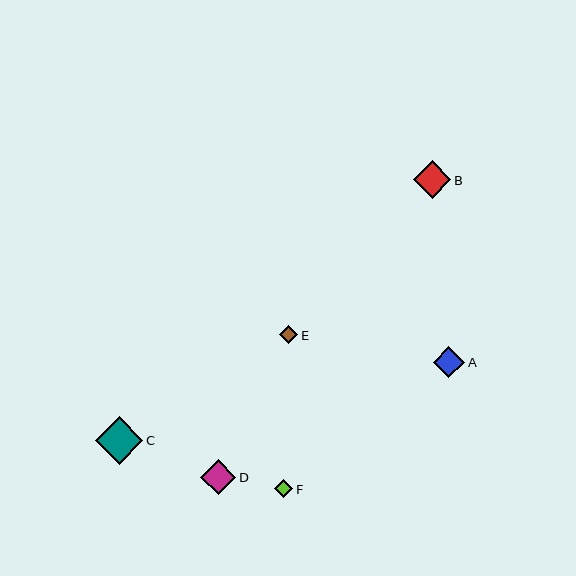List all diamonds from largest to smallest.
From largest to smallest: C, B, D, A, E, F.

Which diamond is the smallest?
Diamond F is the smallest with a size of approximately 18 pixels.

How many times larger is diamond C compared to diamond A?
Diamond C is approximately 1.5 times the size of diamond A.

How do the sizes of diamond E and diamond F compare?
Diamond E and diamond F are approximately the same size.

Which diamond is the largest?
Diamond C is the largest with a size of approximately 47 pixels.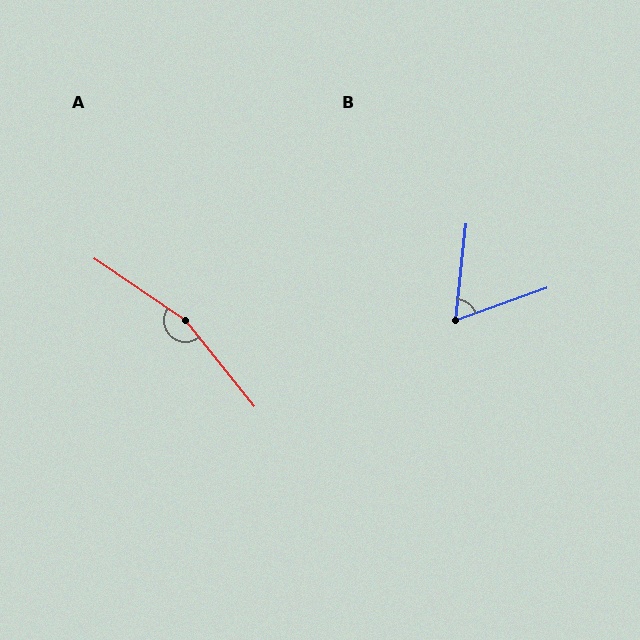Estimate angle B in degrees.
Approximately 64 degrees.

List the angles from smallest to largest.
B (64°), A (163°).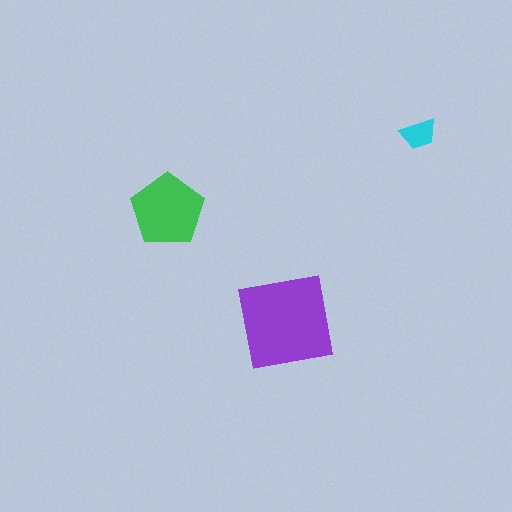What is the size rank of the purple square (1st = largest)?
1st.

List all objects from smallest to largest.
The cyan trapezoid, the green pentagon, the purple square.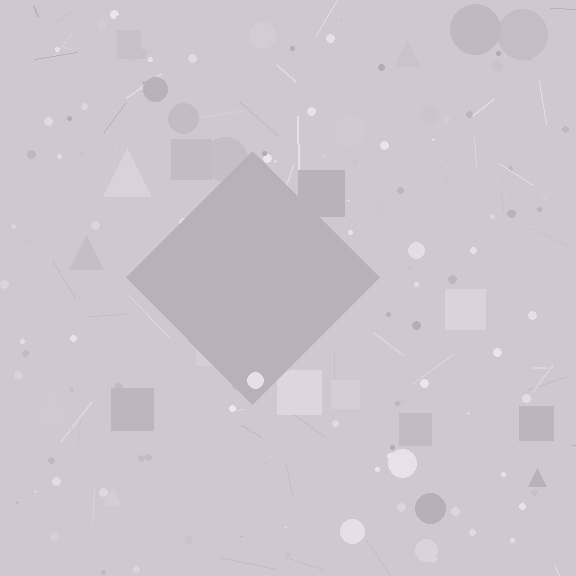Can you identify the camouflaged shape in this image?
The camouflaged shape is a diamond.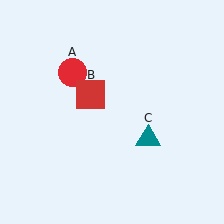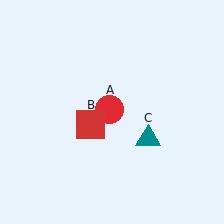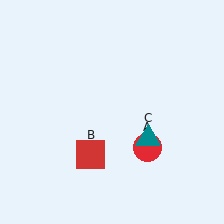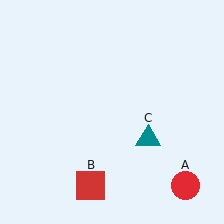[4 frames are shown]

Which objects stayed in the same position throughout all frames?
Teal triangle (object C) remained stationary.